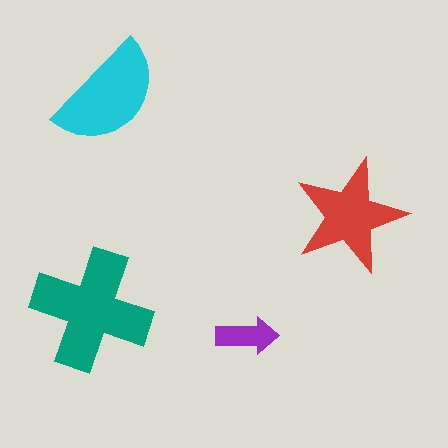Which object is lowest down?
The purple arrow is bottommost.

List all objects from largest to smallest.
The teal cross, the cyan semicircle, the red star, the purple arrow.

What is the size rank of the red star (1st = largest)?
3rd.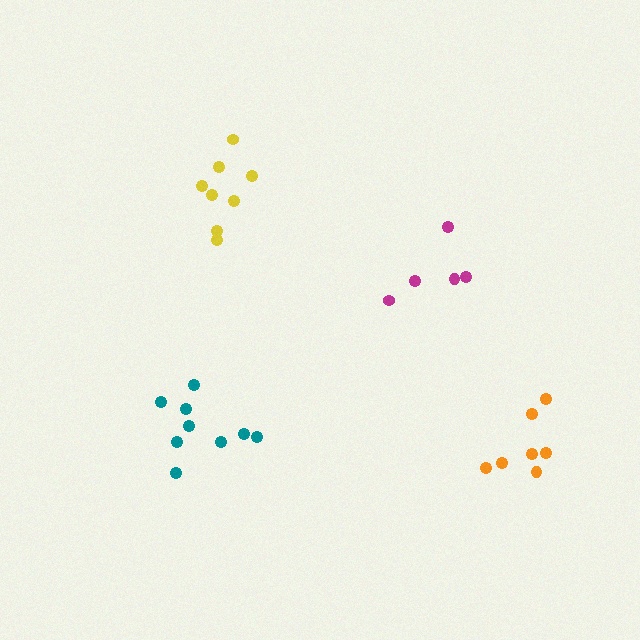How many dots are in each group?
Group 1: 7 dots, Group 2: 9 dots, Group 3: 5 dots, Group 4: 8 dots (29 total).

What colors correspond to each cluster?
The clusters are colored: orange, teal, magenta, yellow.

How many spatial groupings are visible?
There are 4 spatial groupings.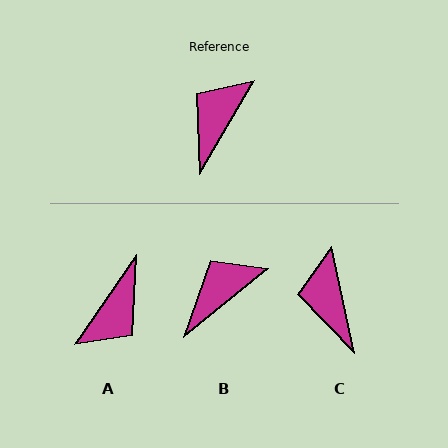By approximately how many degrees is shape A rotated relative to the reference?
Approximately 176 degrees counter-clockwise.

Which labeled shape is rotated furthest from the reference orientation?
A, about 176 degrees away.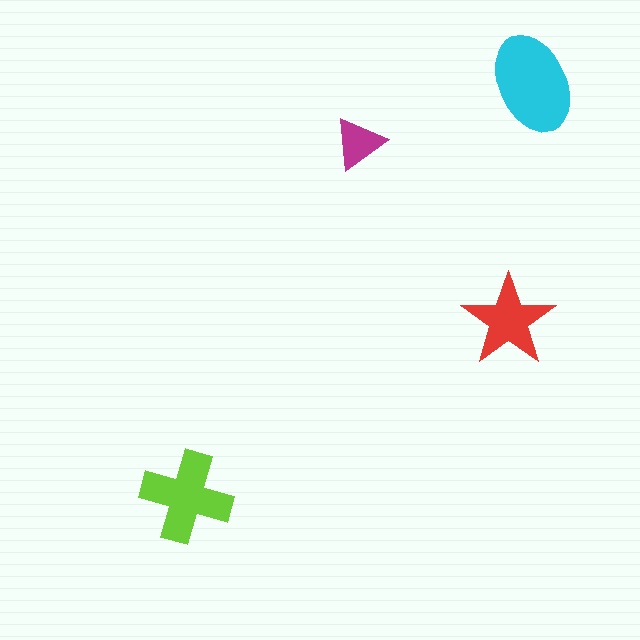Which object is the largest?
The cyan ellipse.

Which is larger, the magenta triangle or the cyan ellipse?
The cyan ellipse.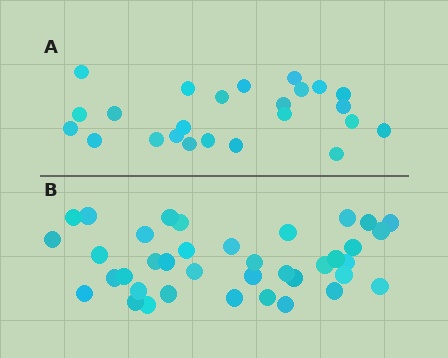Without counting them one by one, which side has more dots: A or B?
Region B (the bottom region) has more dots.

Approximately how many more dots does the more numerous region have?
Region B has approximately 15 more dots than region A.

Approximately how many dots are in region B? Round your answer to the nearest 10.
About 40 dots. (The exact count is 38, which rounds to 40.)